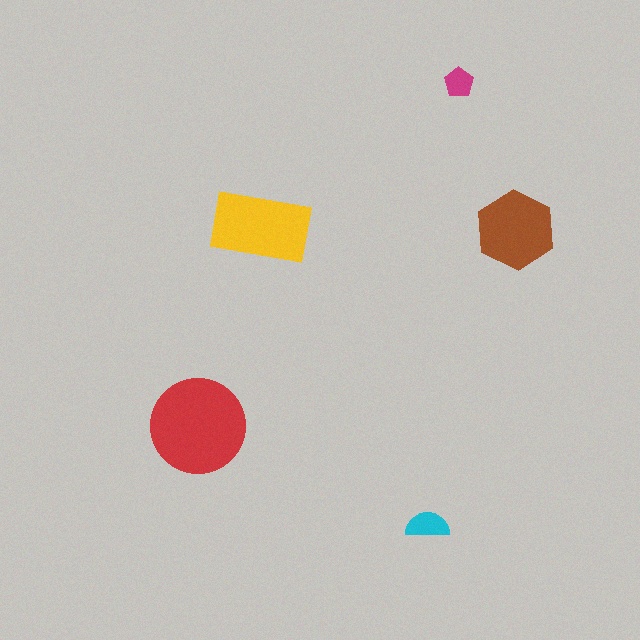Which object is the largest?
The red circle.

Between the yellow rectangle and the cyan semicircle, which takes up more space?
The yellow rectangle.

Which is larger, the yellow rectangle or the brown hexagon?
The yellow rectangle.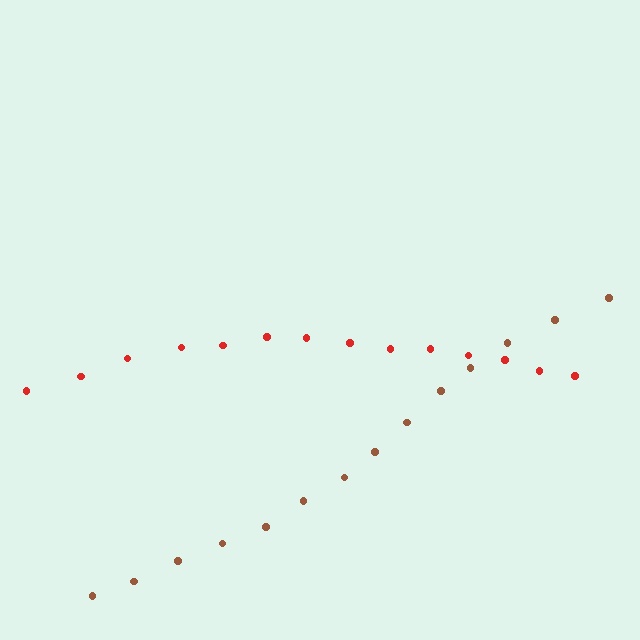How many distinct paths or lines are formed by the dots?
There are 2 distinct paths.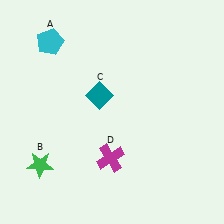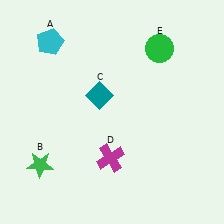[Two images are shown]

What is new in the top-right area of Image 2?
A green circle (E) was added in the top-right area of Image 2.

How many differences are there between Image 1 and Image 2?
There is 1 difference between the two images.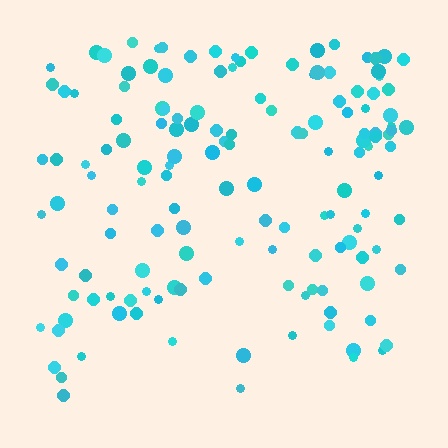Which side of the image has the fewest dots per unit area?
The bottom.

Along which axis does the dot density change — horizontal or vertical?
Vertical.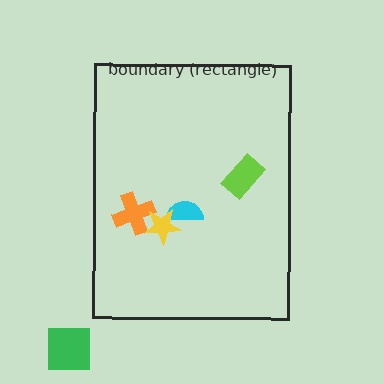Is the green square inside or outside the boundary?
Outside.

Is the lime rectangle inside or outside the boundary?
Inside.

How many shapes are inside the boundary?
4 inside, 1 outside.